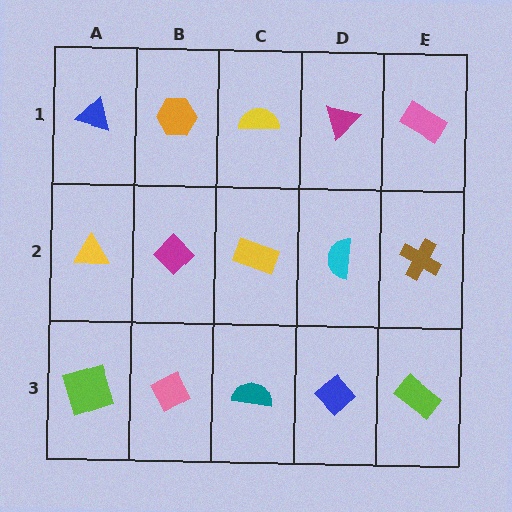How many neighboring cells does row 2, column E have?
3.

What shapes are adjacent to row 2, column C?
A yellow semicircle (row 1, column C), a teal semicircle (row 3, column C), a magenta diamond (row 2, column B), a cyan semicircle (row 2, column D).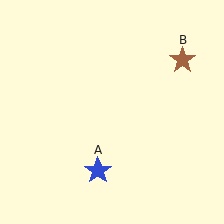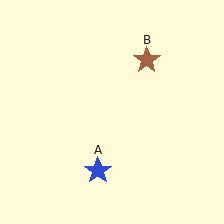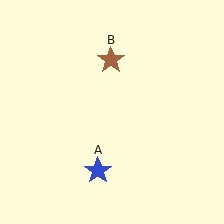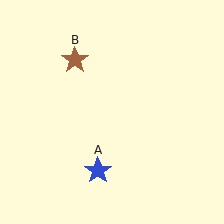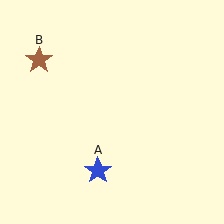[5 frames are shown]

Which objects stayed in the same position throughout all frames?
Blue star (object A) remained stationary.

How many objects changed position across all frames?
1 object changed position: brown star (object B).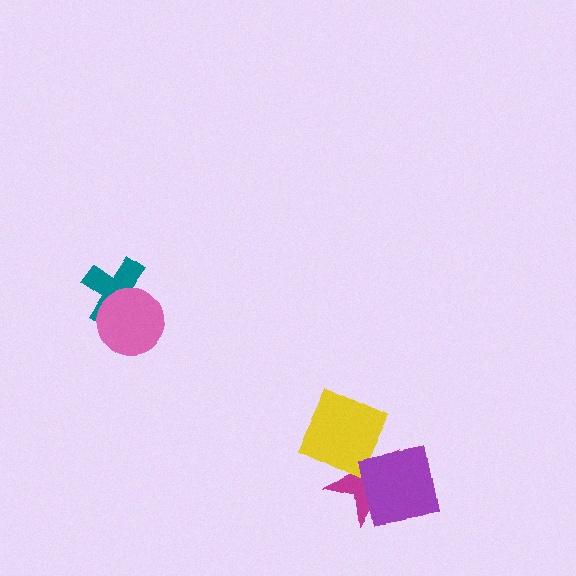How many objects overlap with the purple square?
1 object overlaps with the purple square.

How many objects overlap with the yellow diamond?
1 object overlaps with the yellow diamond.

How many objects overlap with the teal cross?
1 object overlaps with the teal cross.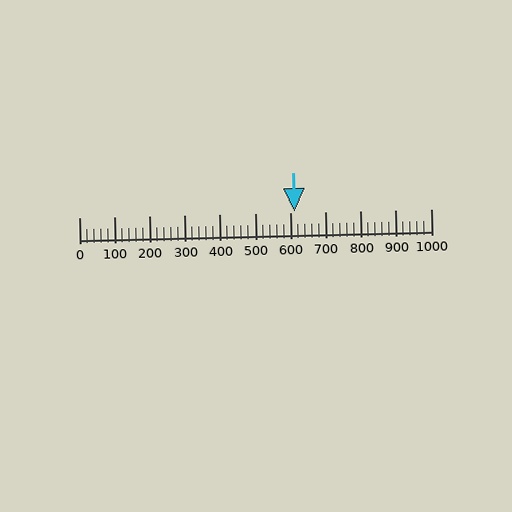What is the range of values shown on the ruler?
The ruler shows values from 0 to 1000.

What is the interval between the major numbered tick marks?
The major tick marks are spaced 100 units apart.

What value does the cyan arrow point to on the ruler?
The cyan arrow points to approximately 611.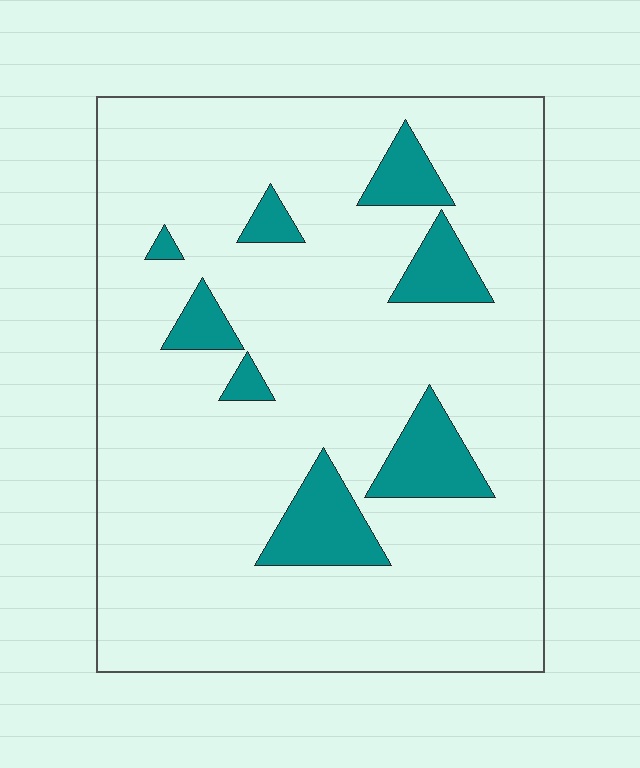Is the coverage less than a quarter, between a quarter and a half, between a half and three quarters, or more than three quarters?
Less than a quarter.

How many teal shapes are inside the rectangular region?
8.